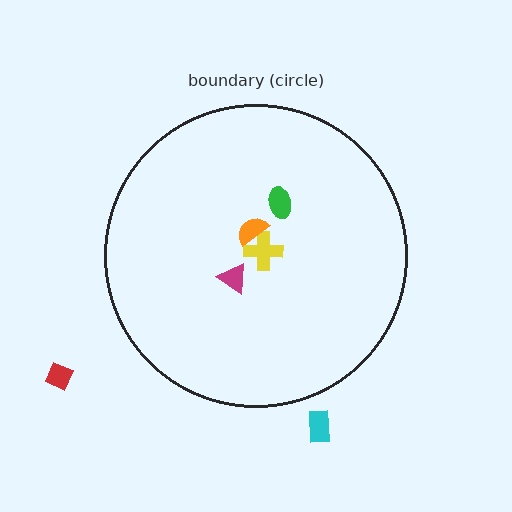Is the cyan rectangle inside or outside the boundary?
Outside.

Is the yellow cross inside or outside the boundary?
Inside.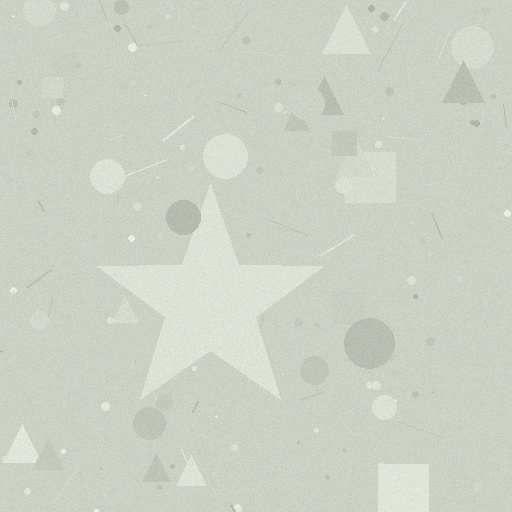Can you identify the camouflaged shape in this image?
The camouflaged shape is a star.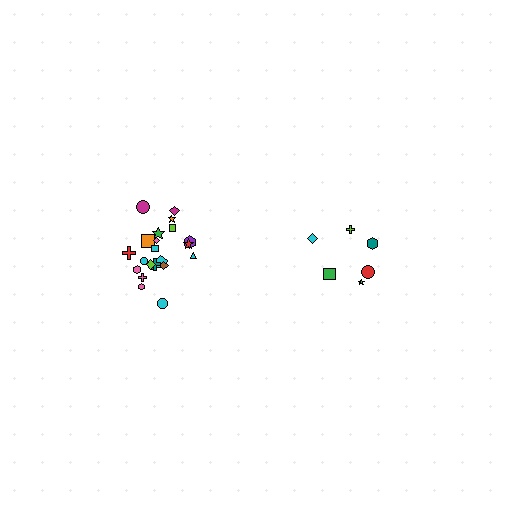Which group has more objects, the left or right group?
The left group.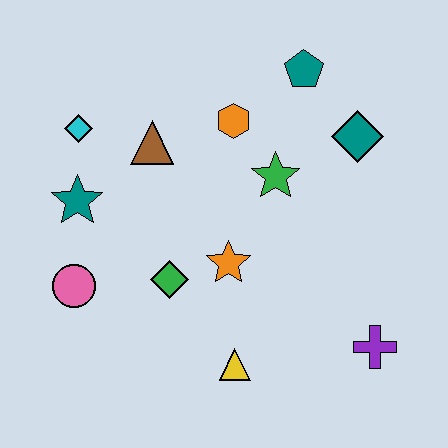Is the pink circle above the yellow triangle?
Yes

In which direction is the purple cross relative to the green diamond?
The purple cross is to the right of the green diamond.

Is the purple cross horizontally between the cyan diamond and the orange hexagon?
No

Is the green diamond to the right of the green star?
No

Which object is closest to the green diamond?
The orange star is closest to the green diamond.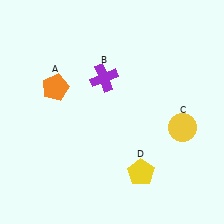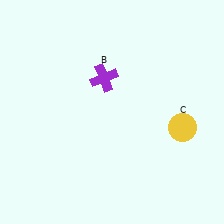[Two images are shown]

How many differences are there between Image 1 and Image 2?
There are 2 differences between the two images.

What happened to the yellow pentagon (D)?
The yellow pentagon (D) was removed in Image 2. It was in the bottom-right area of Image 1.